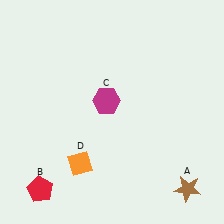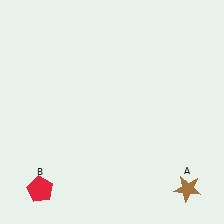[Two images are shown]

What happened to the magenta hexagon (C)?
The magenta hexagon (C) was removed in Image 2. It was in the top-left area of Image 1.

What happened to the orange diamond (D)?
The orange diamond (D) was removed in Image 2. It was in the bottom-left area of Image 1.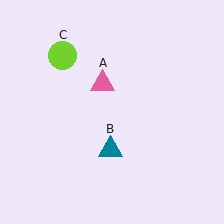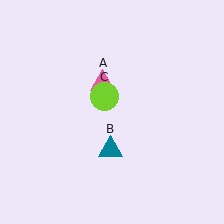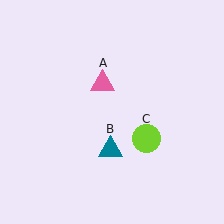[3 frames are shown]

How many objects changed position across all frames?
1 object changed position: lime circle (object C).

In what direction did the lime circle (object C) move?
The lime circle (object C) moved down and to the right.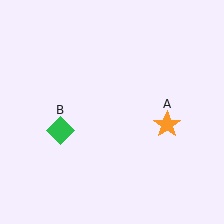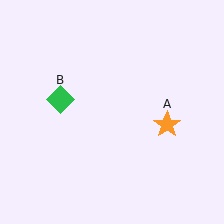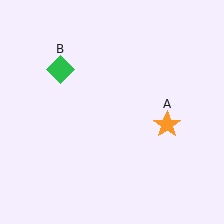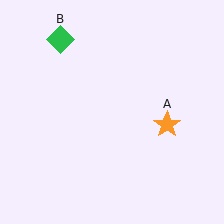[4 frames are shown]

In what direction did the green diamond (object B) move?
The green diamond (object B) moved up.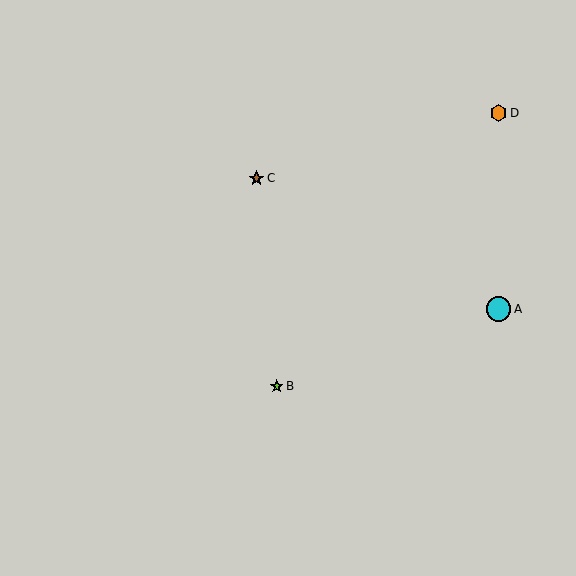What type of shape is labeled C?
Shape C is a brown star.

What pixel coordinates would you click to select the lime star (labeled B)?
Click at (277, 386) to select the lime star B.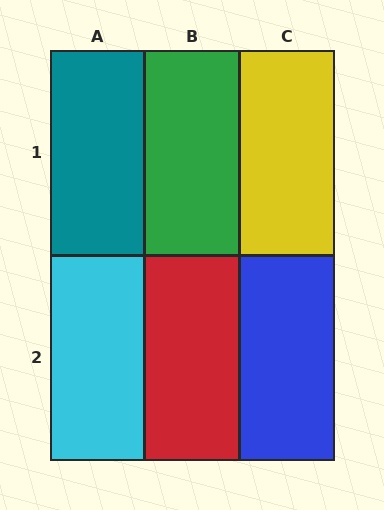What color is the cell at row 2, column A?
Cyan.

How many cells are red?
1 cell is red.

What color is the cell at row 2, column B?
Red.